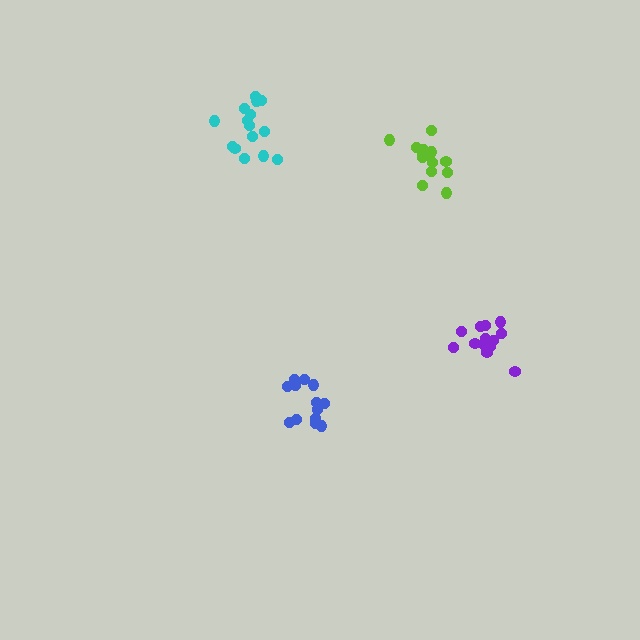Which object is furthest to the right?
The purple cluster is rightmost.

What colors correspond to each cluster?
The clusters are colored: lime, cyan, blue, purple.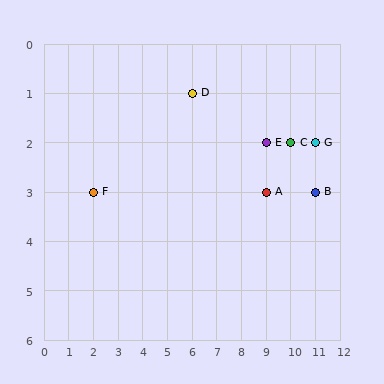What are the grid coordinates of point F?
Point F is at grid coordinates (2, 3).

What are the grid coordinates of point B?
Point B is at grid coordinates (11, 3).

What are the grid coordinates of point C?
Point C is at grid coordinates (10, 2).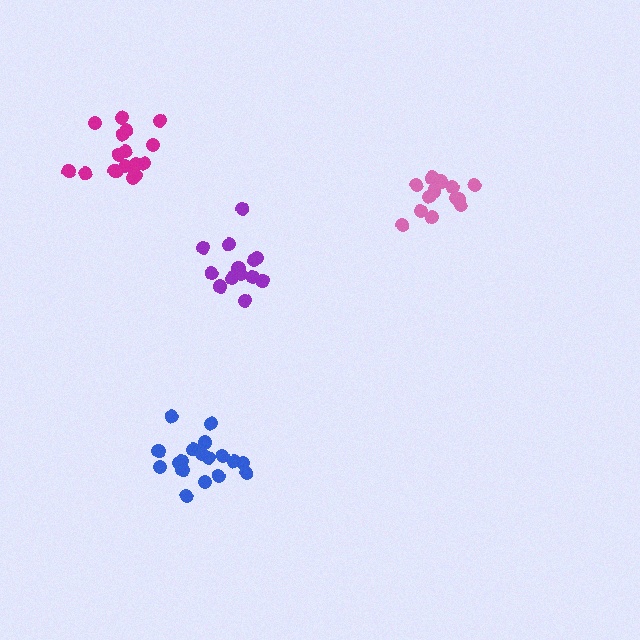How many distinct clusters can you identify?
There are 4 distinct clusters.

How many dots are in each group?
Group 1: 13 dots, Group 2: 18 dots, Group 3: 13 dots, Group 4: 17 dots (61 total).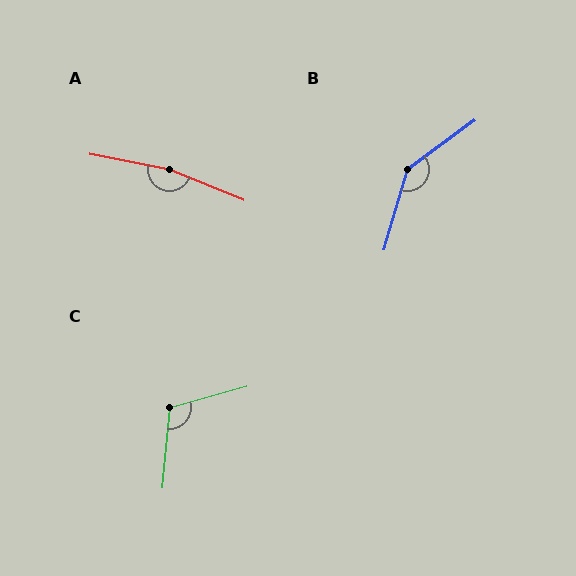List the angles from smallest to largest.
C (111°), B (142°), A (169°).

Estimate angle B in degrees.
Approximately 142 degrees.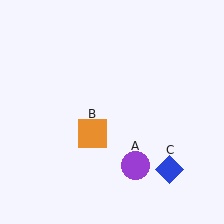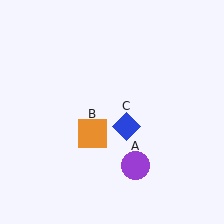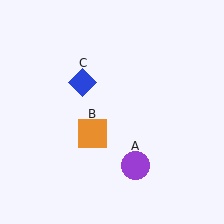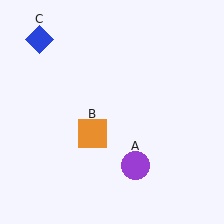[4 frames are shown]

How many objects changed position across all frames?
1 object changed position: blue diamond (object C).